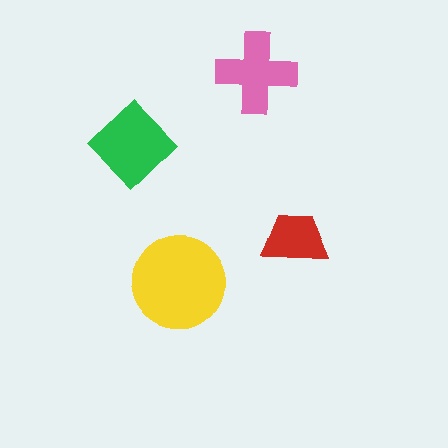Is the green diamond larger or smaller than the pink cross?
Larger.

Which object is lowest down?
The yellow circle is bottommost.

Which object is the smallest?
The red trapezoid.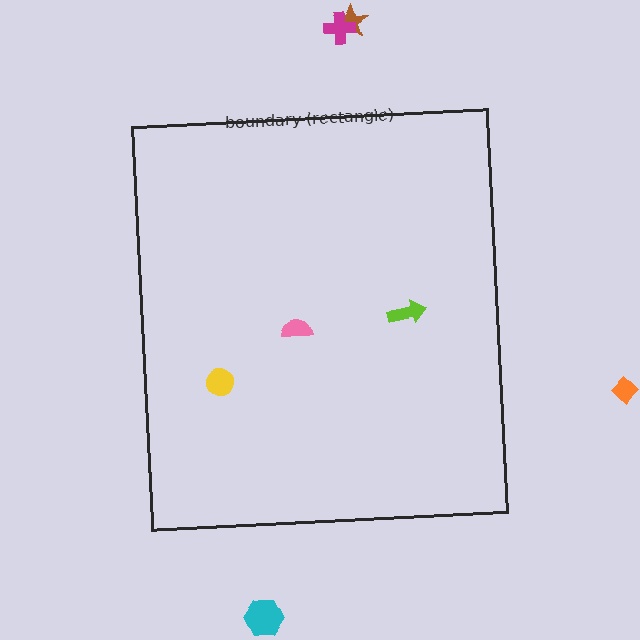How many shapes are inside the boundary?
3 inside, 4 outside.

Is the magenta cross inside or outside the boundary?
Outside.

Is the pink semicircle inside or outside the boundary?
Inside.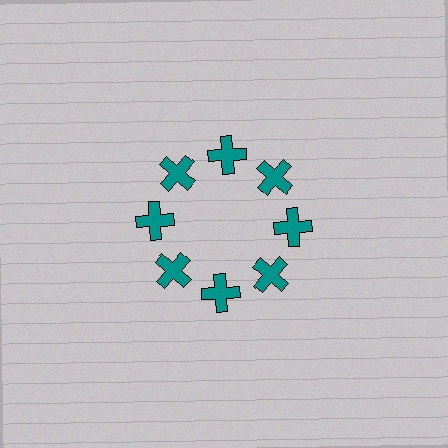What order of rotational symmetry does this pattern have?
This pattern has 8-fold rotational symmetry.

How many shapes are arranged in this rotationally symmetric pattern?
There are 8 shapes, arranged in 8 groups of 1.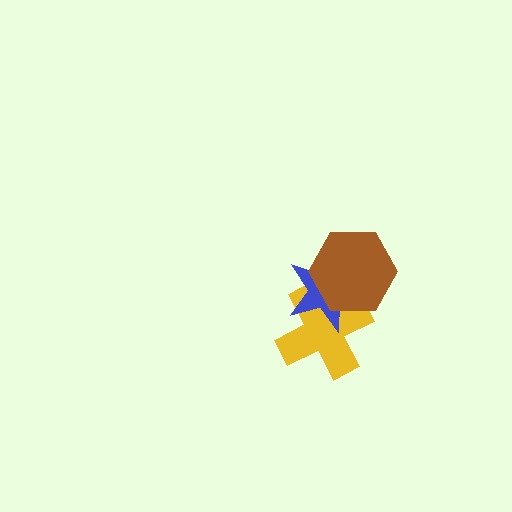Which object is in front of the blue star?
The brown hexagon is in front of the blue star.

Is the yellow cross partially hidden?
Yes, it is partially covered by another shape.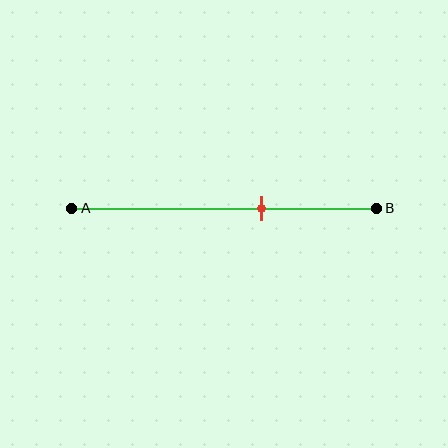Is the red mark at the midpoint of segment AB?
No, the mark is at about 60% from A, not at the 50% midpoint.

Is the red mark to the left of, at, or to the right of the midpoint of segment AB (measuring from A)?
The red mark is to the right of the midpoint of segment AB.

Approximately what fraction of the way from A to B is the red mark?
The red mark is approximately 60% of the way from A to B.